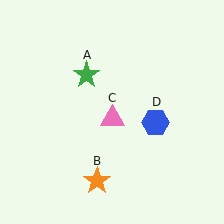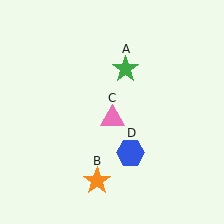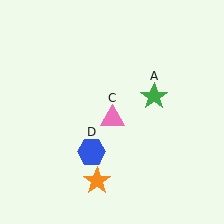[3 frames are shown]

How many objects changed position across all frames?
2 objects changed position: green star (object A), blue hexagon (object D).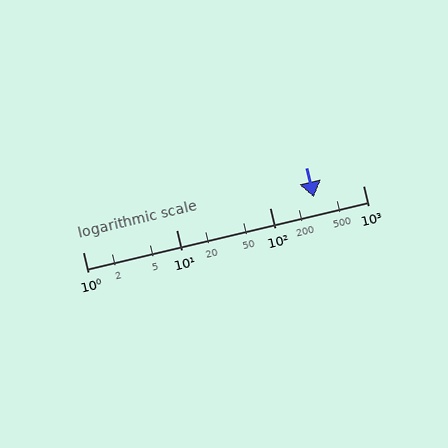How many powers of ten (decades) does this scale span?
The scale spans 3 decades, from 1 to 1000.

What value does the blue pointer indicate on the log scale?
The pointer indicates approximately 300.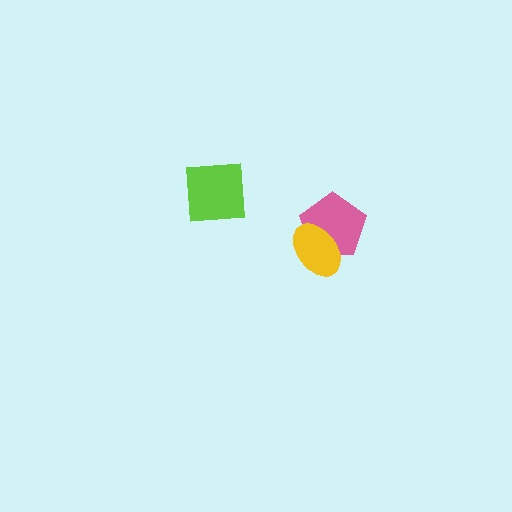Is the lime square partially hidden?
No, no other shape covers it.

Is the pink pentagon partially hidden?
Yes, it is partially covered by another shape.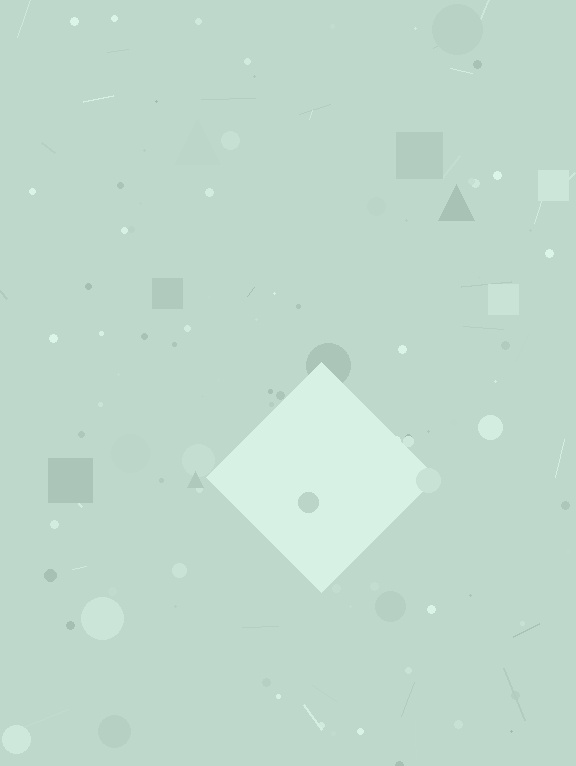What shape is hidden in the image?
A diamond is hidden in the image.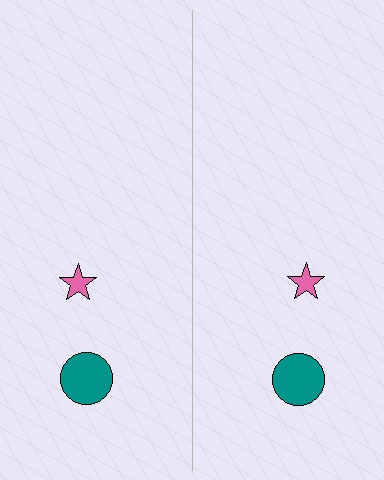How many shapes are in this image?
There are 4 shapes in this image.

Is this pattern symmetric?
Yes, this pattern has bilateral (reflection) symmetry.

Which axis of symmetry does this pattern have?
The pattern has a vertical axis of symmetry running through the center of the image.